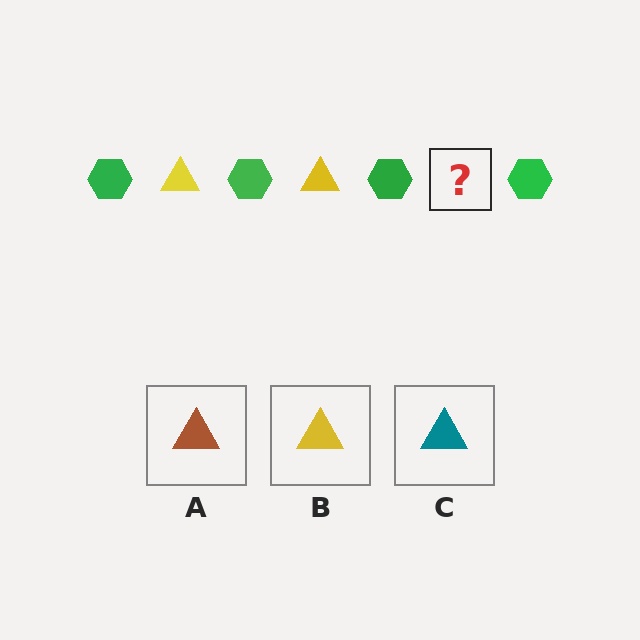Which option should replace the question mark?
Option B.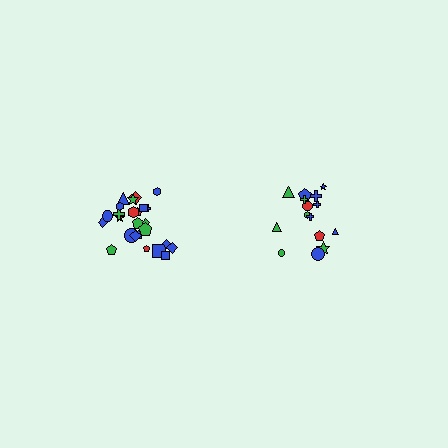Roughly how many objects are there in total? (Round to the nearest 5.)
Roughly 40 objects in total.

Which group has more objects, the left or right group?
The left group.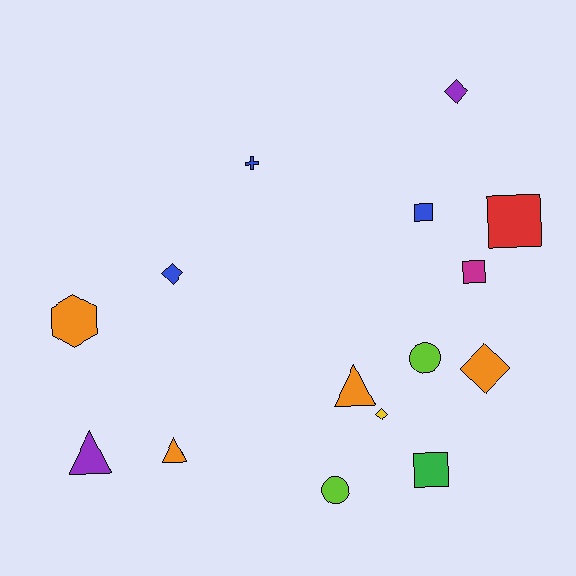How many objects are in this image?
There are 15 objects.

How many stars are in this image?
There are no stars.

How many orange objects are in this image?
There are 4 orange objects.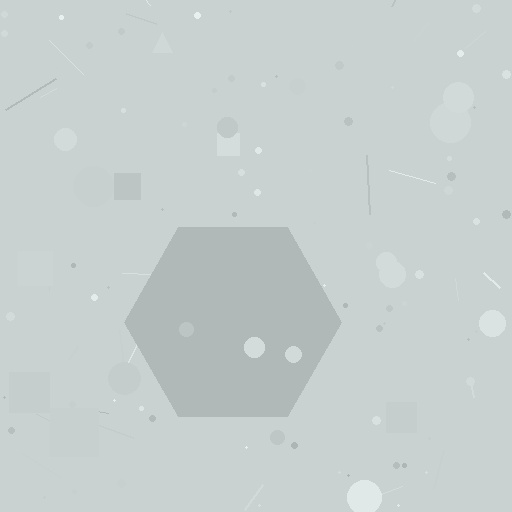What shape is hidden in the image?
A hexagon is hidden in the image.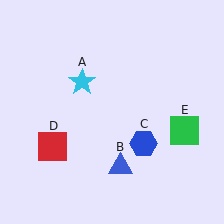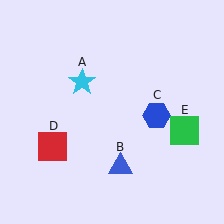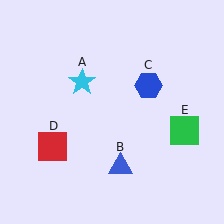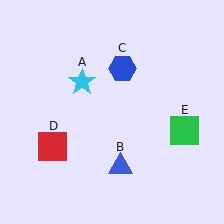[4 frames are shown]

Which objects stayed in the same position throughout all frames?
Cyan star (object A) and blue triangle (object B) and red square (object D) and green square (object E) remained stationary.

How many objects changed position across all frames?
1 object changed position: blue hexagon (object C).